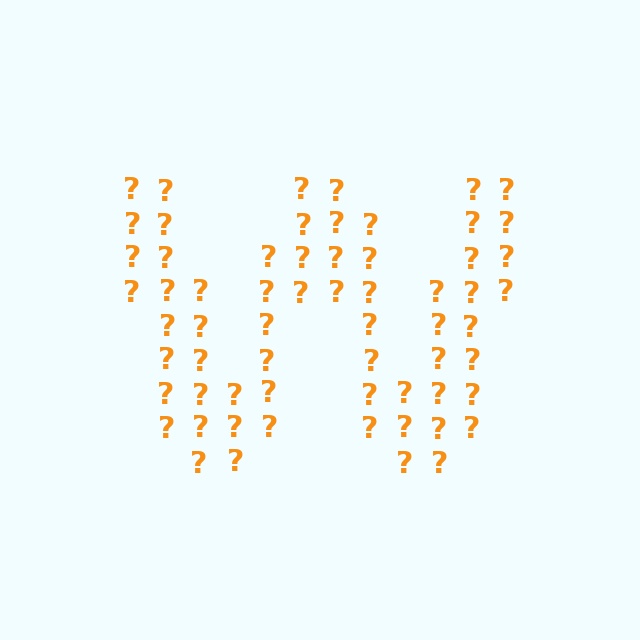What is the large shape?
The large shape is the letter W.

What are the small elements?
The small elements are question marks.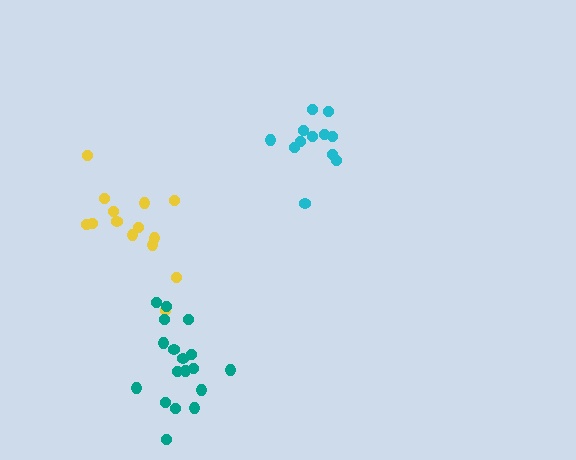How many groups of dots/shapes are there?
There are 3 groups.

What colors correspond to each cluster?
The clusters are colored: cyan, yellow, teal.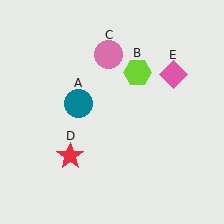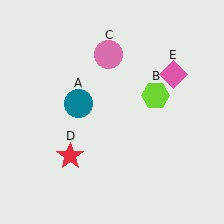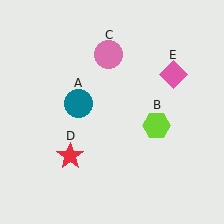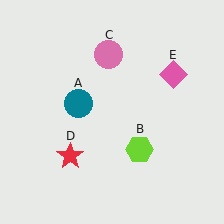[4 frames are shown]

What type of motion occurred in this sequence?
The lime hexagon (object B) rotated clockwise around the center of the scene.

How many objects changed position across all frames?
1 object changed position: lime hexagon (object B).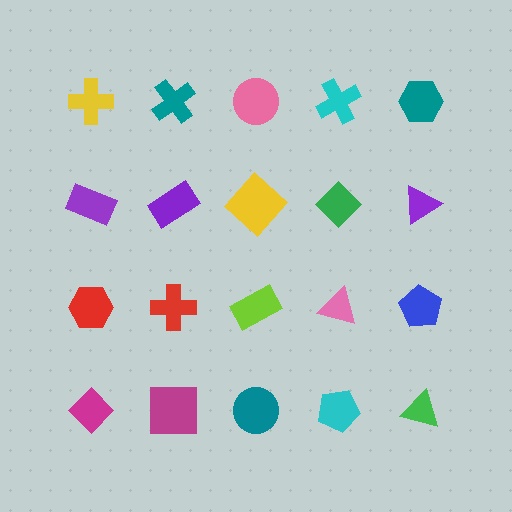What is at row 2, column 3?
A yellow diamond.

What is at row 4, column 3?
A teal circle.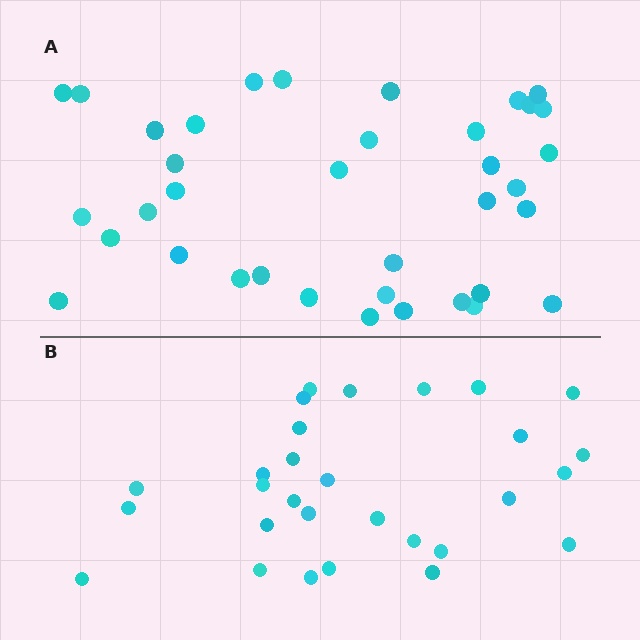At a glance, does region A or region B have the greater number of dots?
Region A (the top region) has more dots.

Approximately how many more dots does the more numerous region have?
Region A has roughly 8 or so more dots than region B.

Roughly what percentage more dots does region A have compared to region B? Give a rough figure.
About 30% more.